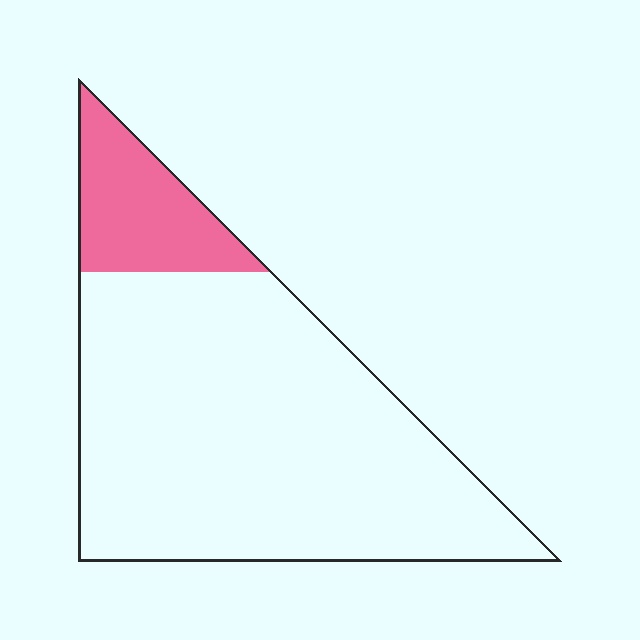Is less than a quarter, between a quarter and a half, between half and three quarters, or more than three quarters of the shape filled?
Less than a quarter.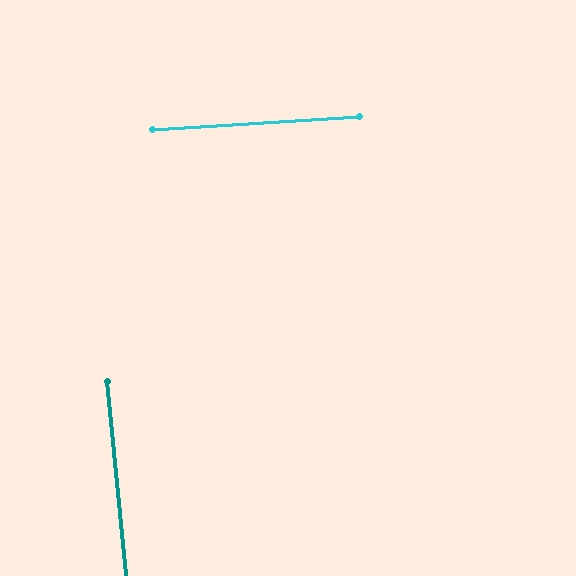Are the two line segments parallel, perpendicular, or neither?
Perpendicular — they meet at approximately 88°.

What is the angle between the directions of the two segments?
Approximately 88 degrees.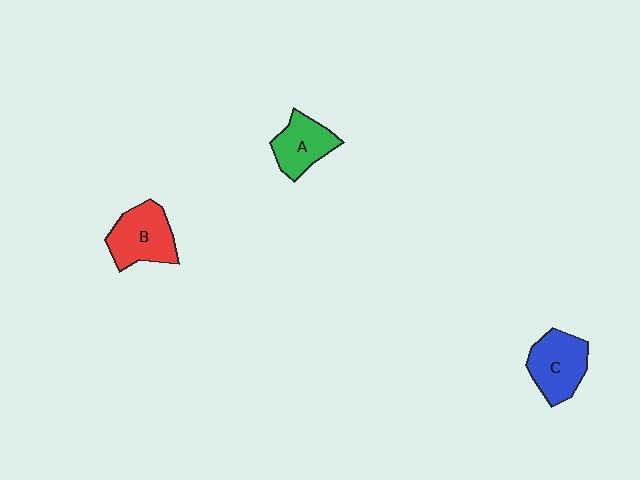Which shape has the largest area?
Shape B (red).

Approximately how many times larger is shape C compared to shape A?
Approximately 1.2 times.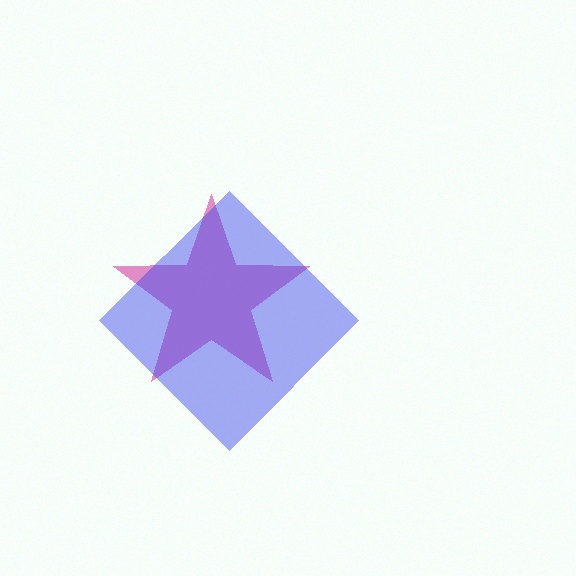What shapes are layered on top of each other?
The layered shapes are: a magenta star, a blue diamond.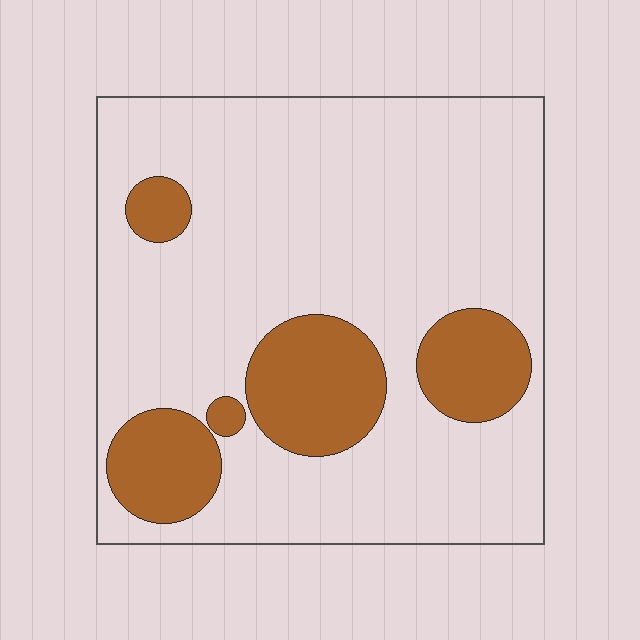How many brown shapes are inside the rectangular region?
5.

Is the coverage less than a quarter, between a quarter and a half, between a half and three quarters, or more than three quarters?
Less than a quarter.